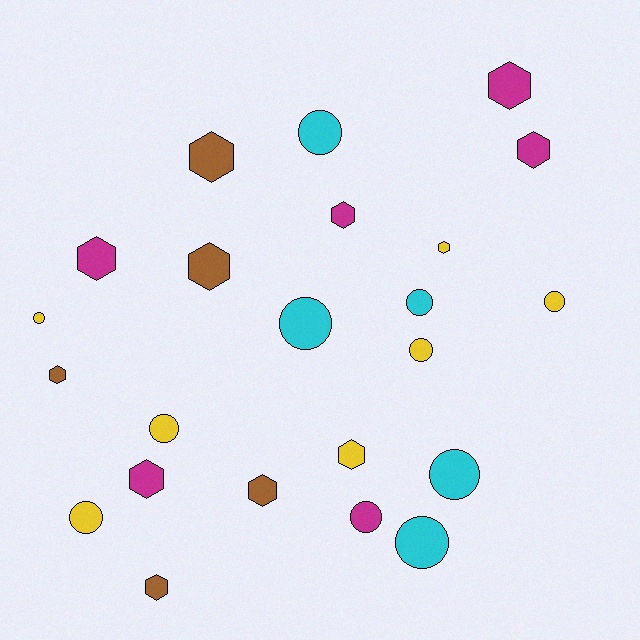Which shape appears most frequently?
Hexagon, with 12 objects.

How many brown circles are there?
There are no brown circles.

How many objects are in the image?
There are 23 objects.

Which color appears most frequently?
Yellow, with 7 objects.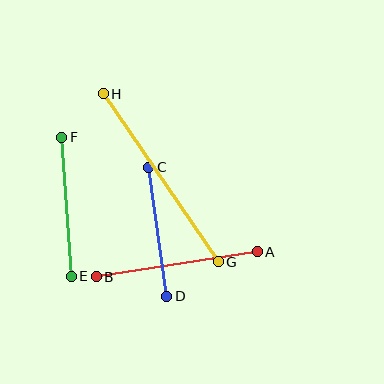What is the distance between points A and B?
The distance is approximately 163 pixels.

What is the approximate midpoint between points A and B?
The midpoint is at approximately (177, 264) pixels.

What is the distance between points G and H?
The distance is approximately 203 pixels.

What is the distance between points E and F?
The distance is approximately 139 pixels.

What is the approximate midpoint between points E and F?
The midpoint is at approximately (66, 207) pixels.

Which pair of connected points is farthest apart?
Points G and H are farthest apart.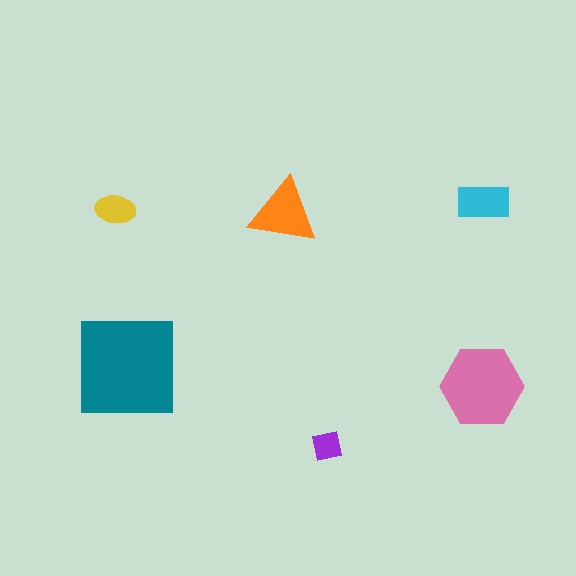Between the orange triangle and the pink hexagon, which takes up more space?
The pink hexagon.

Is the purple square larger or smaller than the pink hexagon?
Smaller.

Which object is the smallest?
The purple square.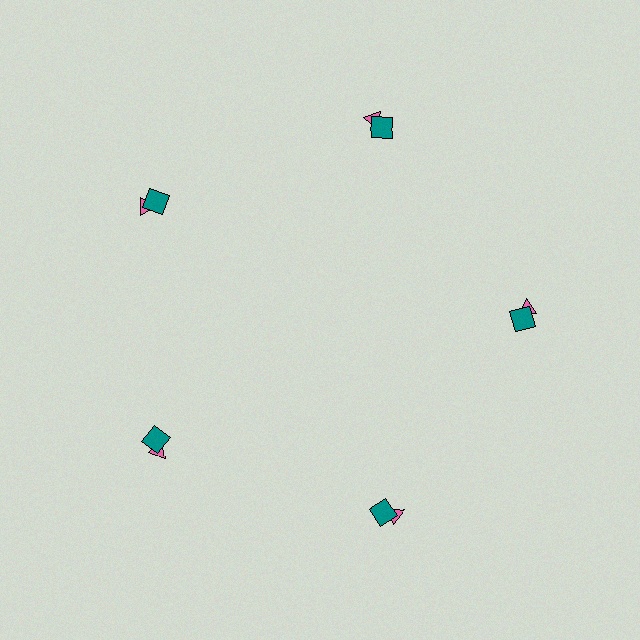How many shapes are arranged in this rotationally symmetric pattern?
There are 10 shapes, arranged in 5 groups of 2.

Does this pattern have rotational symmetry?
Yes, this pattern has 5-fold rotational symmetry. It looks the same after rotating 72 degrees around the center.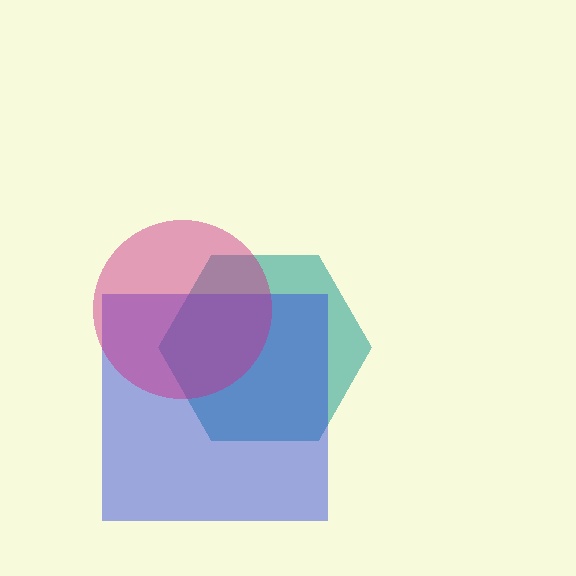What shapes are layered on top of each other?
The layered shapes are: a teal hexagon, a blue square, a magenta circle.